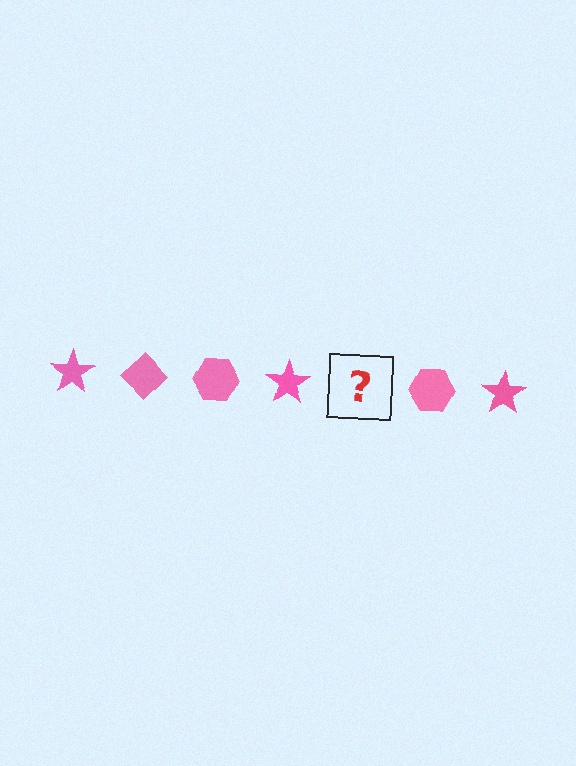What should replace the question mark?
The question mark should be replaced with a pink diamond.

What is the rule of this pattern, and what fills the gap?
The rule is that the pattern cycles through star, diamond, hexagon shapes in pink. The gap should be filled with a pink diamond.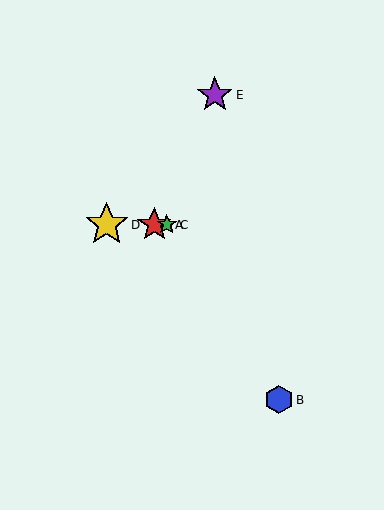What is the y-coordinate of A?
Object A is at y≈225.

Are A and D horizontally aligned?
Yes, both are at y≈225.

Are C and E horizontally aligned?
No, C is at y≈225 and E is at y≈95.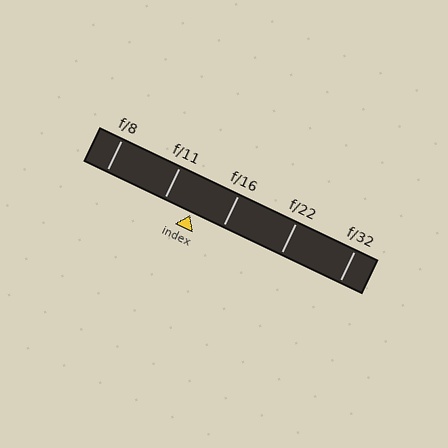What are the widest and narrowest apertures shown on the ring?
The widest aperture shown is f/8 and the narrowest is f/32.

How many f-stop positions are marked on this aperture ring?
There are 5 f-stop positions marked.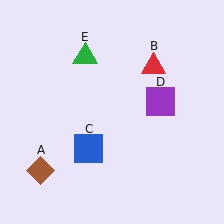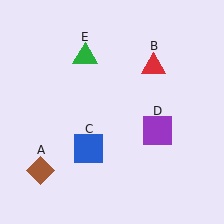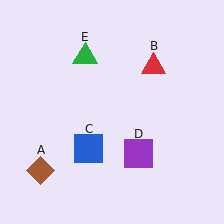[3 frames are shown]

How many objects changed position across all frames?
1 object changed position: purple square (object D).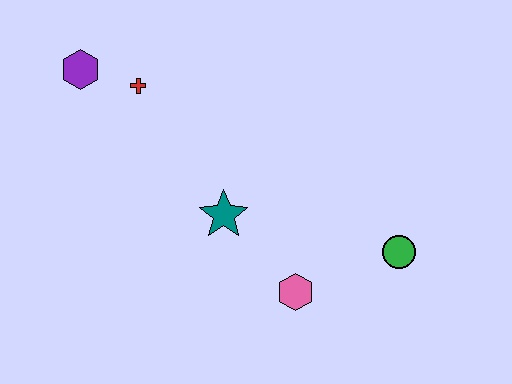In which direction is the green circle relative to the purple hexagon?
The green circle is to the right of the purple hexagon.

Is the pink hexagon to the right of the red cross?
Yes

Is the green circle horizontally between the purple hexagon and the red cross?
No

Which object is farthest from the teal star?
The purple hexagon is farthest from the teal star.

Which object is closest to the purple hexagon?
The red cross is closest to the purple hexagon.